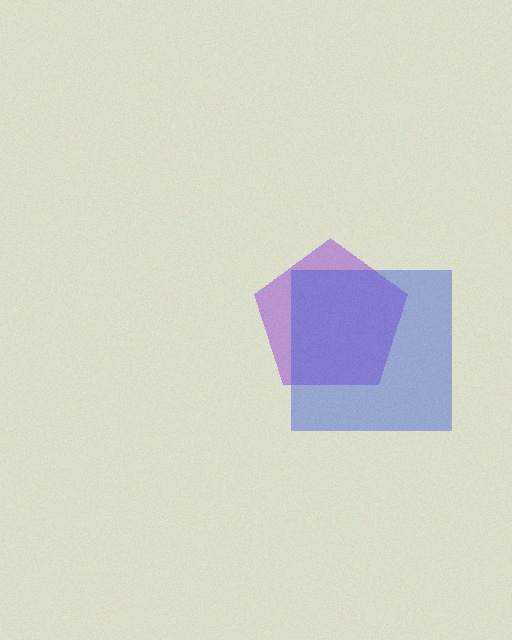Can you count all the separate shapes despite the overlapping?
Yes, there are 2 separate shapes.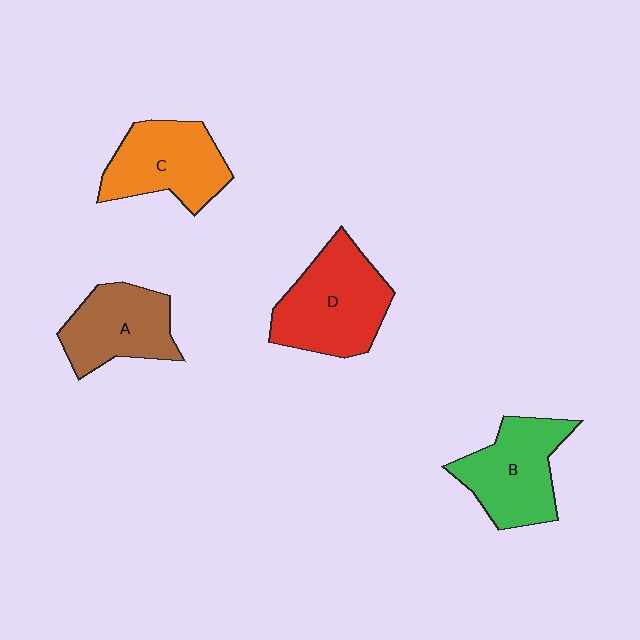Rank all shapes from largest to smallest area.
From largest to smallest: D (red), B (green), C (orange), A (brown).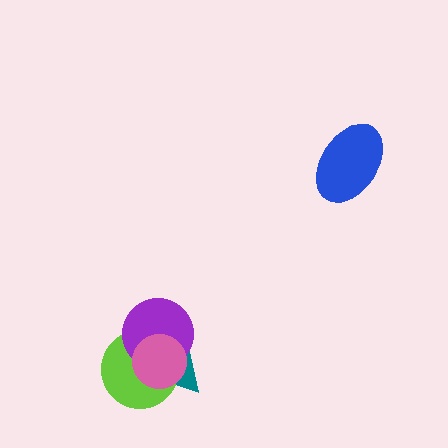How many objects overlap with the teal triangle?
3 objects overlap with the teal triangle.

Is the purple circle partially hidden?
Yes, it is partially covered by another shape.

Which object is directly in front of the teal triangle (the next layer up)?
The lime circle is directly in front of the teal triangle.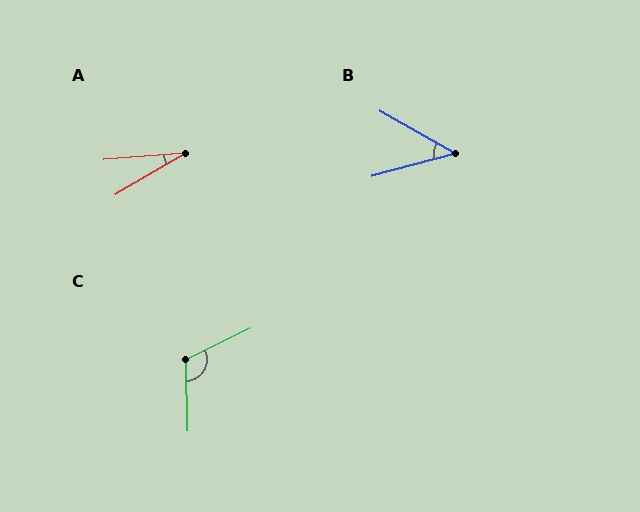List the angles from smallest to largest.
A (26°), B (44°), C (114°).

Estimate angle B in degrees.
Approximately 44 degrees.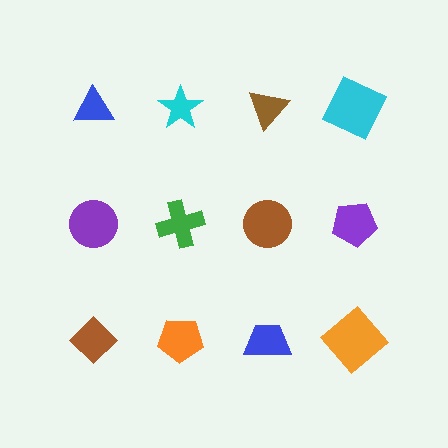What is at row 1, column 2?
A cyan star.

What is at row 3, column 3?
A blue trapezoid.